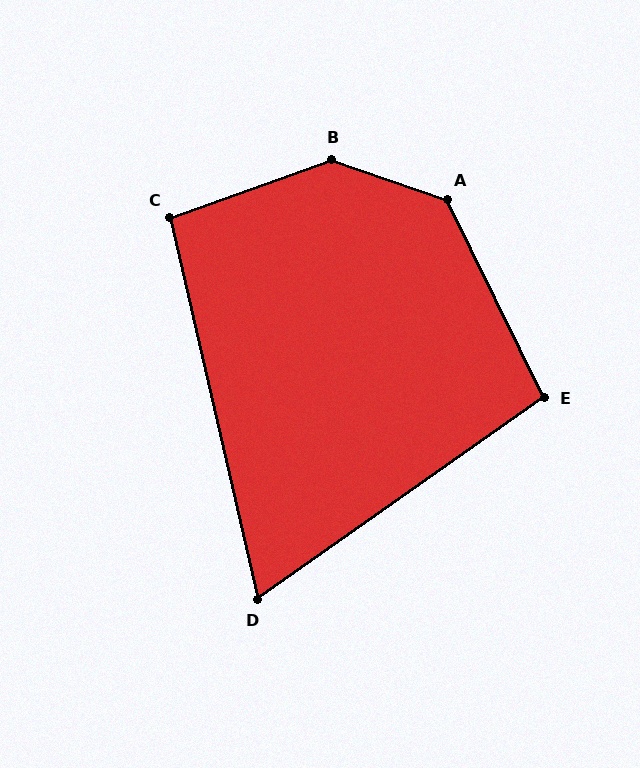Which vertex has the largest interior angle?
B, at approximately 142 degrees.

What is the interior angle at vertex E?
Approximately 99 degrees (obtuse).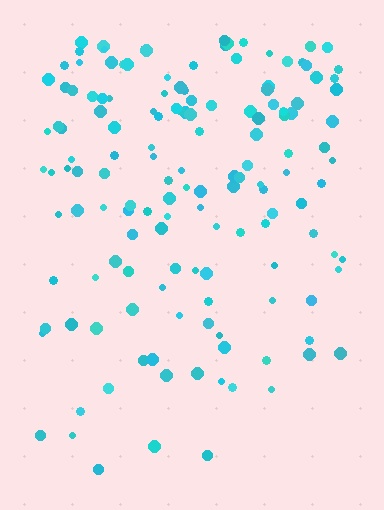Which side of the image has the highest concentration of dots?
The top.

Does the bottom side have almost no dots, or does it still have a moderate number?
Still a moderate number, just noticeably fewer than the top.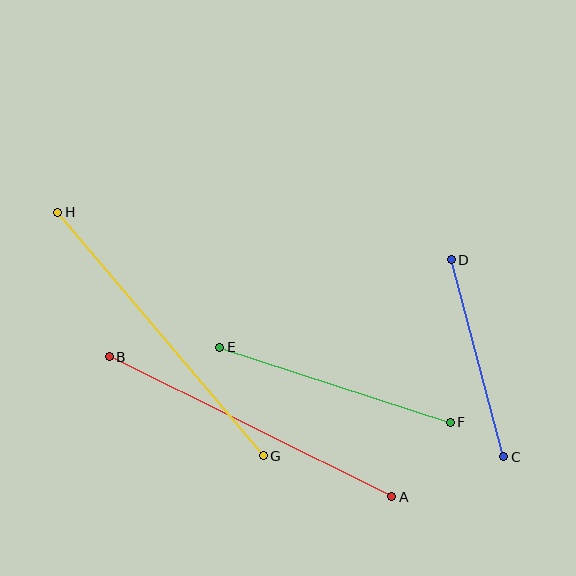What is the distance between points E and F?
The distance is approximately 243 pixels.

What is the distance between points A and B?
The distance is approximately 315 pixels.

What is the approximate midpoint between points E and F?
The midpoint is at approximately (335, 385) pixels.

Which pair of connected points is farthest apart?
Points G and H are farthest apart.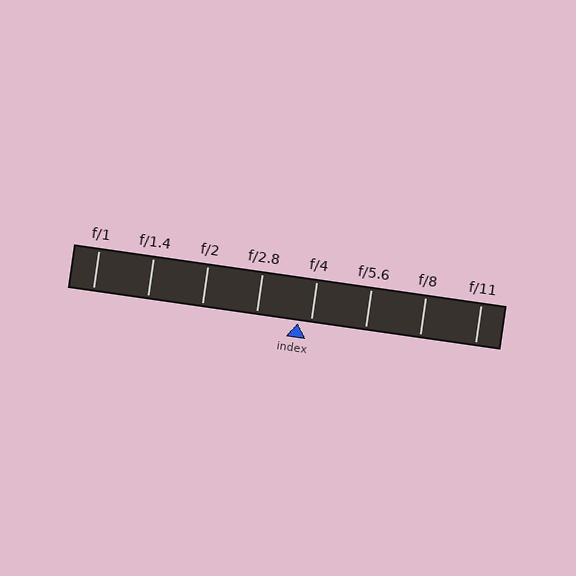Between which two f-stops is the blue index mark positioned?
The index mark is between f/2.8 and f/4.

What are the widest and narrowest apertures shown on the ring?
The widest aperture shown is f/1 and the narrowest is f/11.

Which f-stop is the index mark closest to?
The index mark is closest to f/4.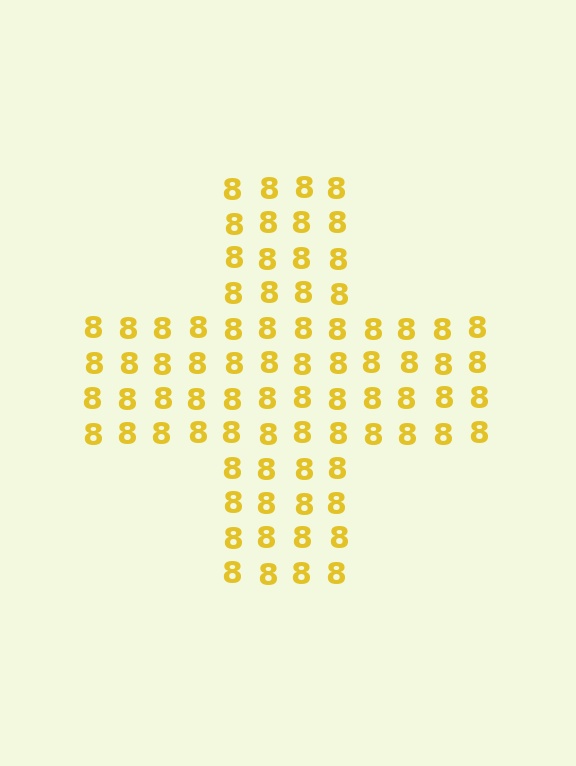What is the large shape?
The large shape is a cross.